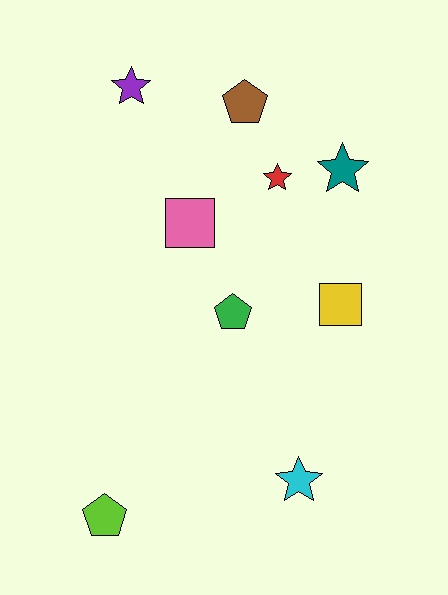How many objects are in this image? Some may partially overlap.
There are 9 objects.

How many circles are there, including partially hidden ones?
There are no circles.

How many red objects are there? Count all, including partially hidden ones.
There is 1 red object.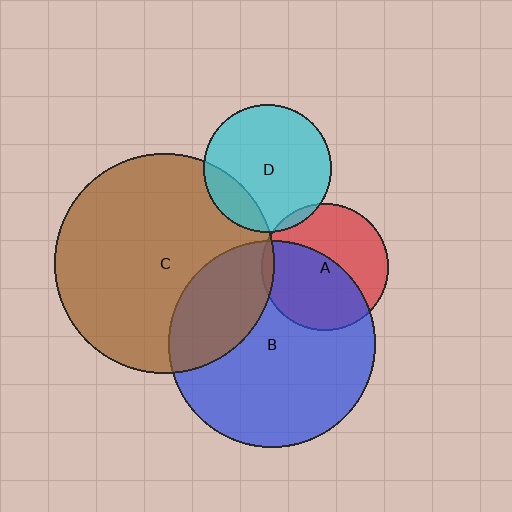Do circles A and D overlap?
Yes.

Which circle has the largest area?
Circle C (brown).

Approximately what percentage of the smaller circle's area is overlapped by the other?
Approximately 5%.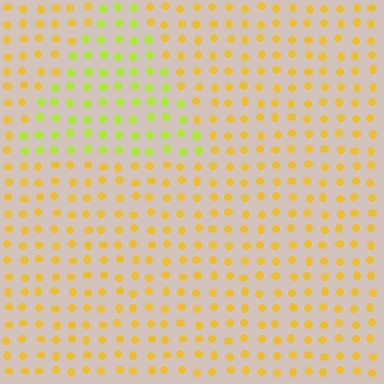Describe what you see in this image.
The image is filled with small yellow elements in a uniform arrangement. A triangle-shaped region is visible where the elements are tinted to a slightly different hue, forming a subtle color boundary.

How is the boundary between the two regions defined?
The boundary is defined purely by a slight shift in hue (about 37 degrees). Spacing, size, and orientation are identical on both sides.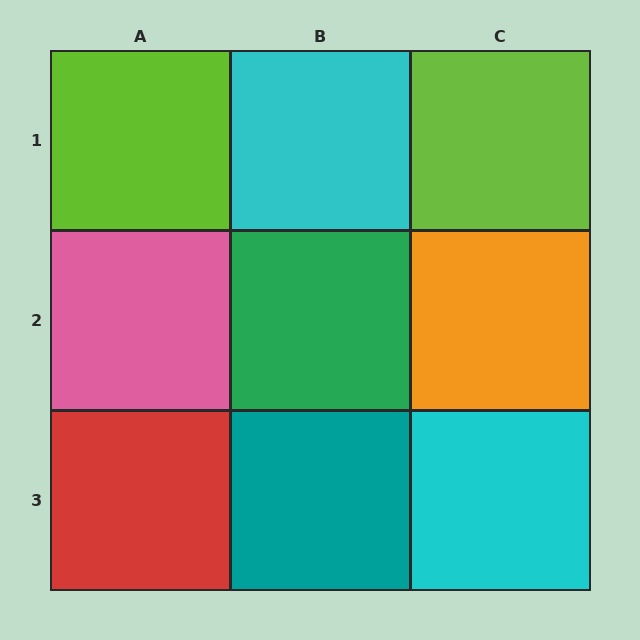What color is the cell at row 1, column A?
Lime.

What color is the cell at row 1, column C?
Lime.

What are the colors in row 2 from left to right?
Pink, green, orange.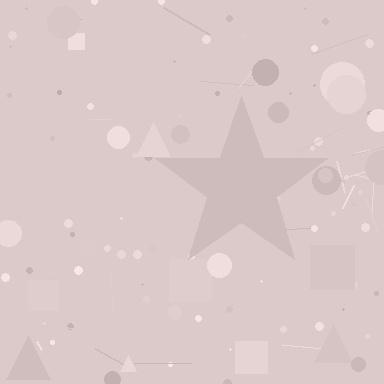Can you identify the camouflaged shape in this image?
The camouflaged shape is a star.